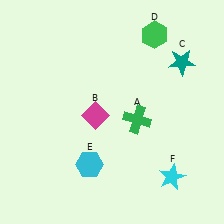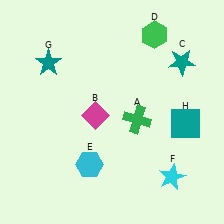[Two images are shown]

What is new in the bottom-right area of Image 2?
A teal square (H) was added in the bottom-right area of Image 2.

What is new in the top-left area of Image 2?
A teal star (G) was added in the top-left area of Image 2.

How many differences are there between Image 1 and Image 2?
There are 2 differences between the two images.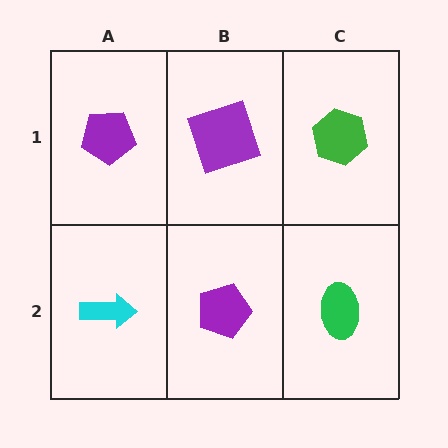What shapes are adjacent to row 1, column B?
A purple pentagon (row 2, column B), a purple pentagon (row 1, column A), a green hexagon (row 1, column C).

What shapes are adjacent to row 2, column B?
A purple square (row 1, column B), a cyan arrow (row 2, column A), a green ellipse (row 2, column C).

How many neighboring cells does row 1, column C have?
2.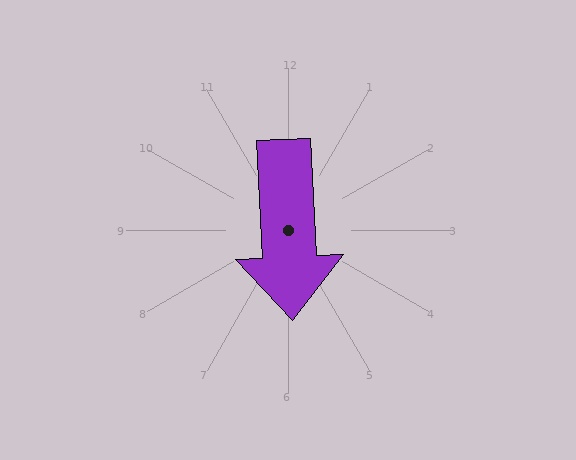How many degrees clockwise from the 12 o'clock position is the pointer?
Approximately 177 degrees.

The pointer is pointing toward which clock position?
Roughly 6 o'clock.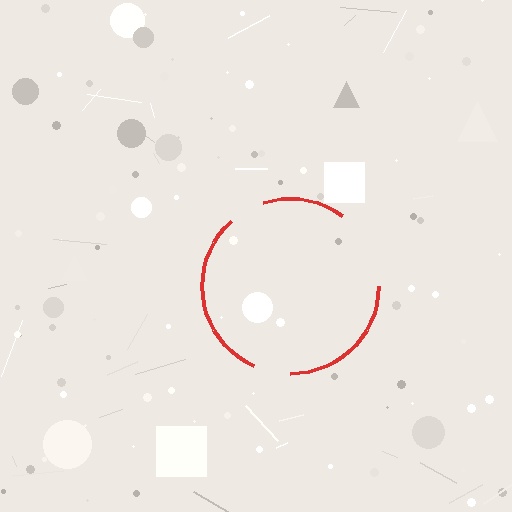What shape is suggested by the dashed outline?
The dashed outline suggests a circle.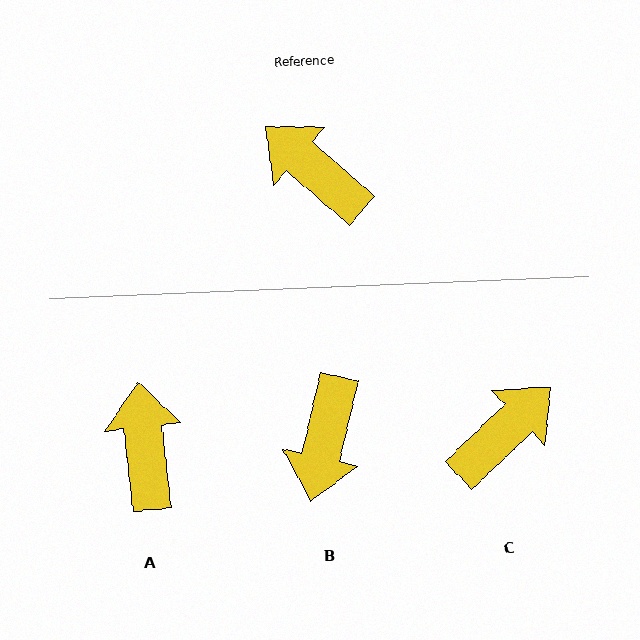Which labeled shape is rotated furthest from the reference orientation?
B, about 118 degrees away.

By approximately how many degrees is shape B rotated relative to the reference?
Approximately 118 degrees counter-clockwise.